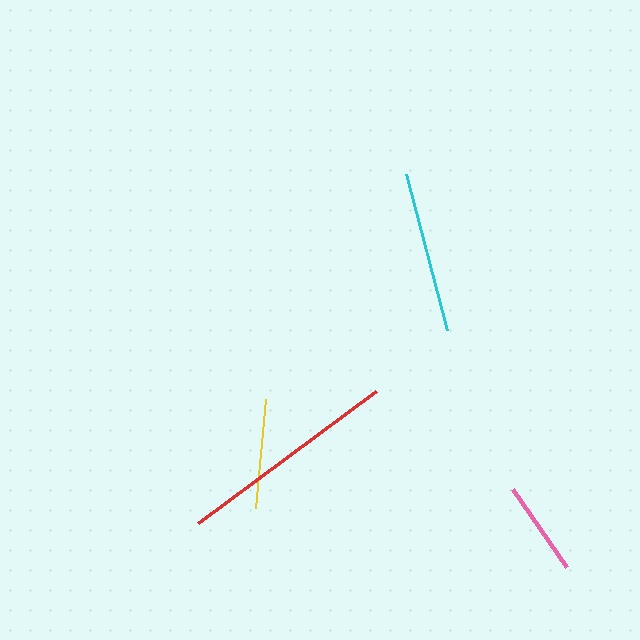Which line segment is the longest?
The red line is the longest at approximately 222 pixels.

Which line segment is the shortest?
The pink line is the shortest at approximately 94 pixels.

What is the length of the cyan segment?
The cyan segment is approximately 161 pixels long.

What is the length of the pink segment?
The pink segment is approximately 94 pixels long.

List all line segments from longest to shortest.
From longest to shortest: red, cyan, yellow, pink.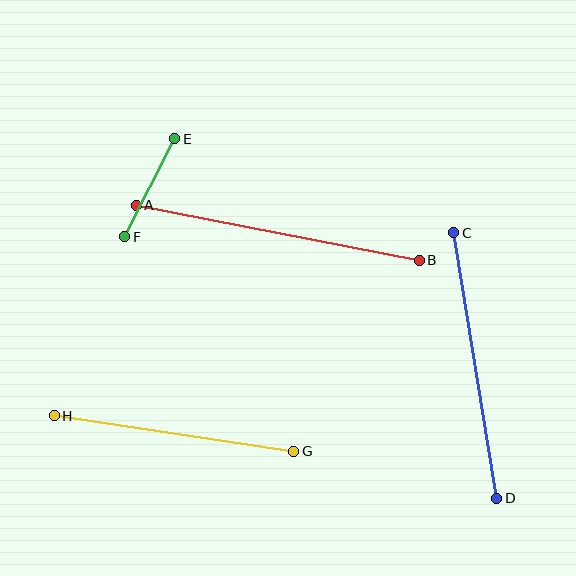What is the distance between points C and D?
The distance is approximately 269 pixels.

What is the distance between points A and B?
The distance is approximately 288 pixels.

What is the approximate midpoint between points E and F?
The midpoint is at approximately (150, 188) pixels.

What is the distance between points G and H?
The distance is approximately 242 pixels.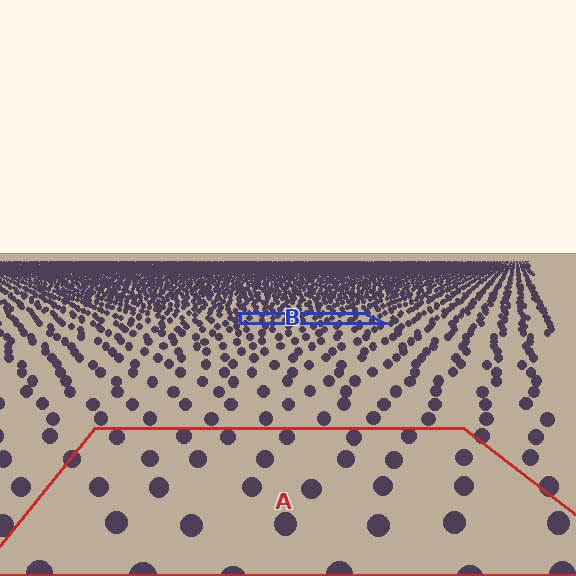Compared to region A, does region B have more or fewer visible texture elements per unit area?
Region B has more texture elements per unit area — they are packed more densely because it is farther away.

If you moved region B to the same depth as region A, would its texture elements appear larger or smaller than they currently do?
They would appear larger. At a closer depth, the same texture elements are projected at a bigger on-screen size.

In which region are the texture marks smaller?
The texture marks are smaller in region B, because it is farther away.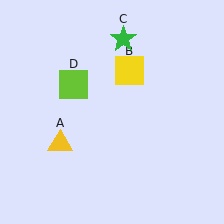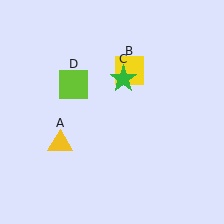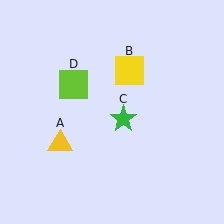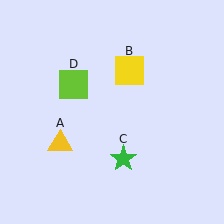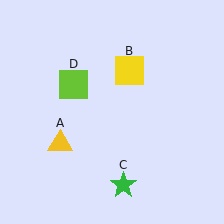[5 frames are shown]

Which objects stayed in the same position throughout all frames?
Yellow triangle (object A) and yellow square (object B) and lime square (object D) remained stationary.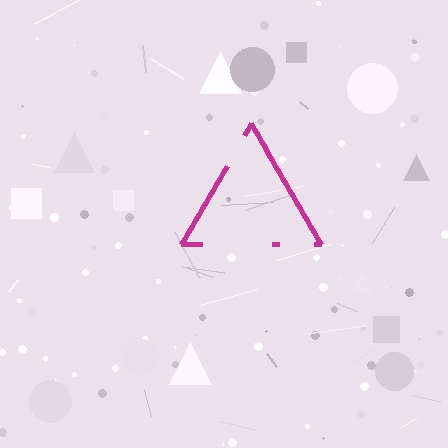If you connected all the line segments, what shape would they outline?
They would outline a triangle.